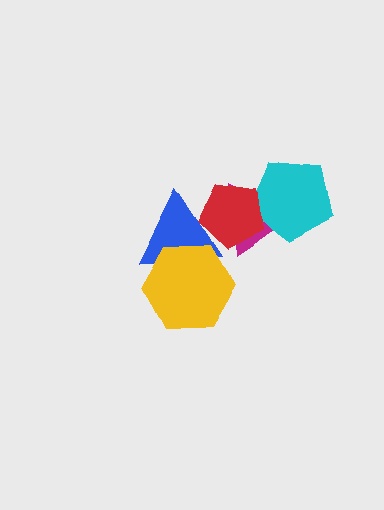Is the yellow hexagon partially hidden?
No, no other shape covers it.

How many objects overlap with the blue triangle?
3 objects overlap with the blue triangle.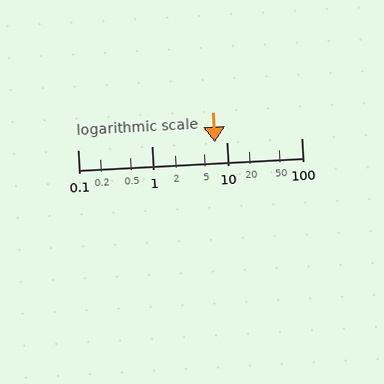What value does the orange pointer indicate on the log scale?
The pointer indicates approximately 6.9.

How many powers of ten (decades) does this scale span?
The scale spans 3 decades, from 0.1 to 100.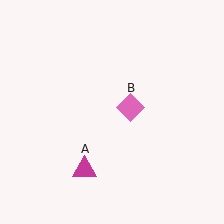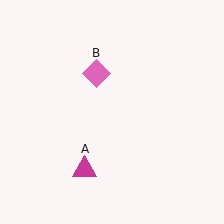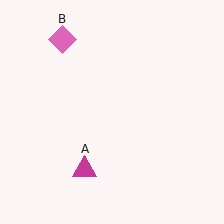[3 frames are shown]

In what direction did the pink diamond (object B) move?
The pink diamond (object B) moved up and to the left.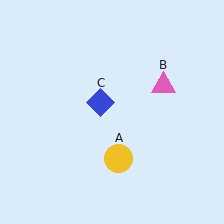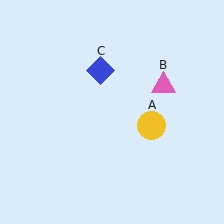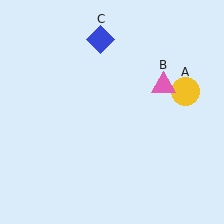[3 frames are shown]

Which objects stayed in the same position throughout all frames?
Pink triangle (object B) remained stationary.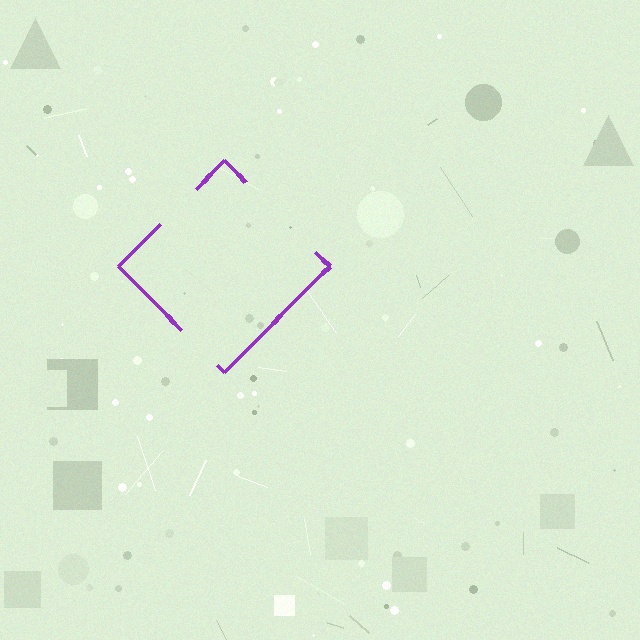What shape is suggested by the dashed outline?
The dashed outline suggests a diamond.